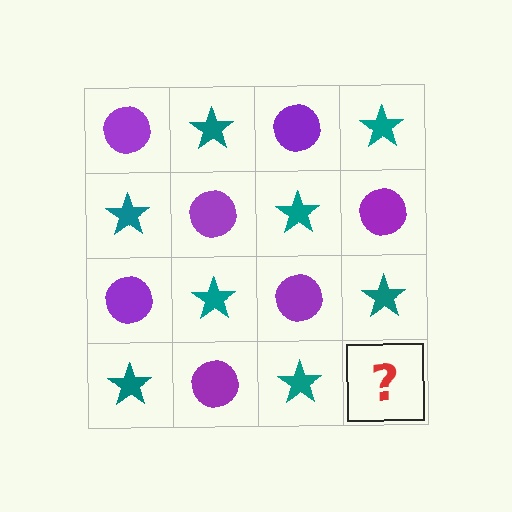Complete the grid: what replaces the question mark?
The question mark should be replaced with a purple circle.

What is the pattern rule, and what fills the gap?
The rule is that it alternates purple circle and teal star in a checkerboard pattern. The gap should be filled with a purple circle.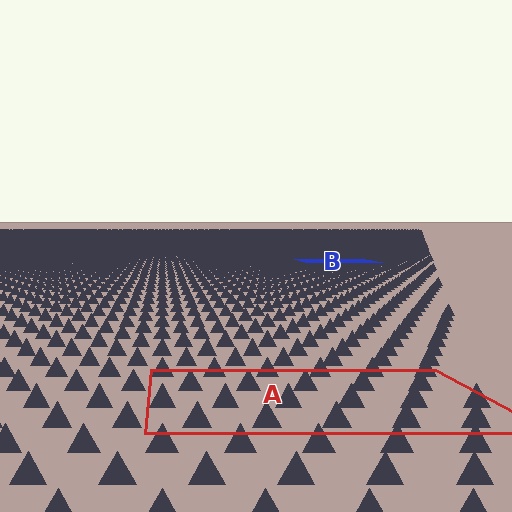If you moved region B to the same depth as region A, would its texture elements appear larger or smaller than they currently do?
They would appear larger. At a closer depth, the same texture elements are projected at a bigger on-screen size.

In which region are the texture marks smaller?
The texture marks are smaller in region B, because it is farther away.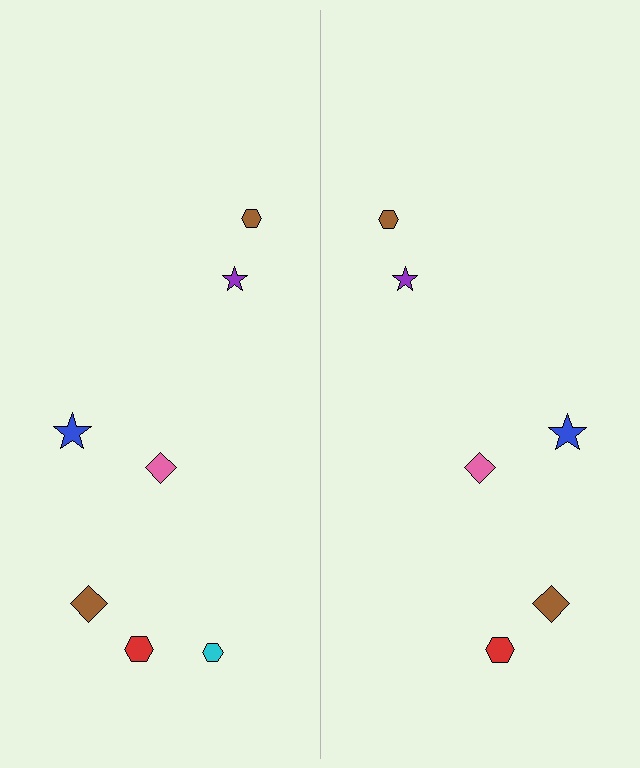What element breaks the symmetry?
A cyan hexagon is missing from the right side.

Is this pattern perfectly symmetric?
No, the pattern is not perfectly symmetric. A cyan hexagon is missing from the right side.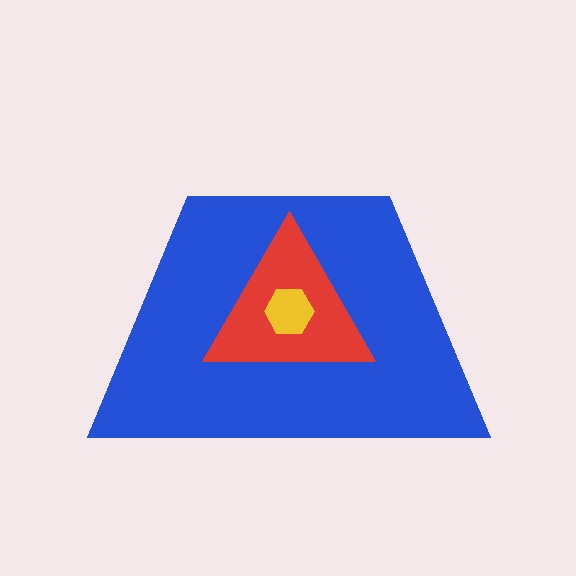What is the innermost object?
The yellow hexagon.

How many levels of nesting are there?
3.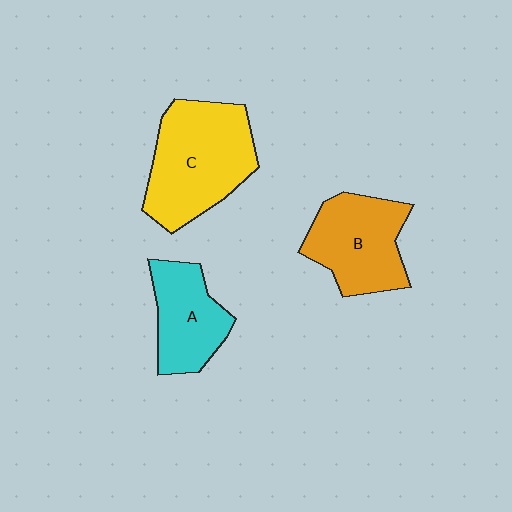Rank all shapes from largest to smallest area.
From largest to smallest: C (yellow), B (orange), A (cyan).